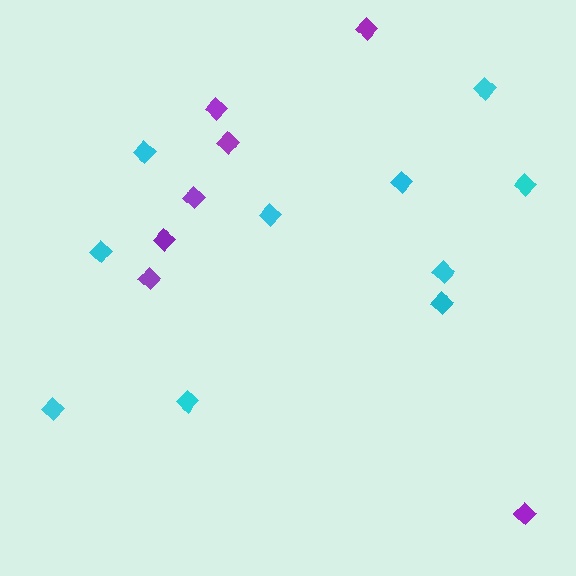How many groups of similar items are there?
There are 2 groups: one group of purple diamonds (7) and one group of cyan diamonds (10).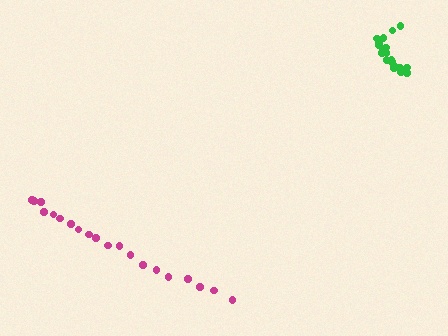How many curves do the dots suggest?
There are 2 distinct paths.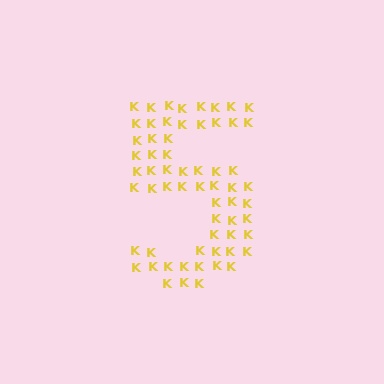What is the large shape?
The large shape is the digit 5.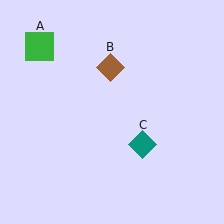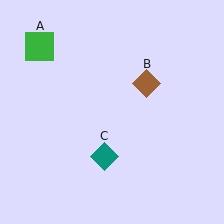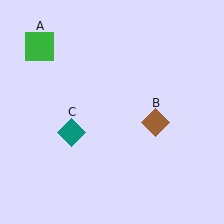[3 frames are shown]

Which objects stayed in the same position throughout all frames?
Green square (object A) remained stationary.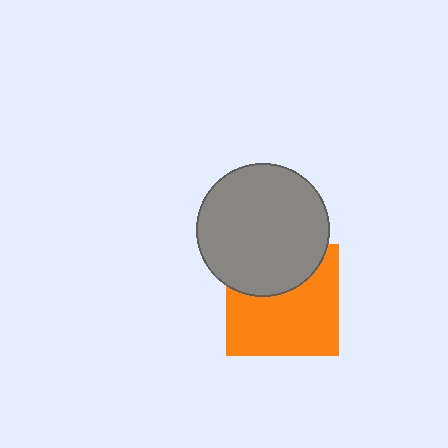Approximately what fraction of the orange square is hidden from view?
Roughly 35% of the orange square is hidden behind the gray circle.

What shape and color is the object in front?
The object in front is a gray circle.